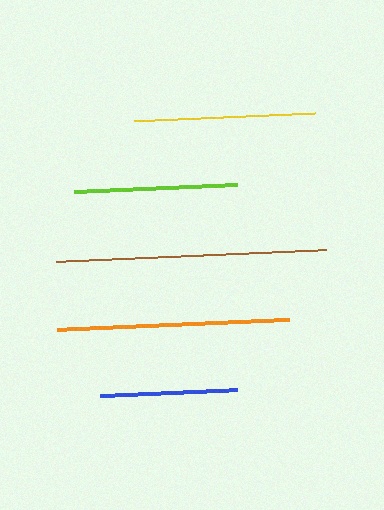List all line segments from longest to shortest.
From longest to shortest: brown, orange, yellow, lime, blue.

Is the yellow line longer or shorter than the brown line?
The brown line is longer than the yellow line.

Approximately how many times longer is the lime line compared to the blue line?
The lime line is approximately 1.2 times the length of the blue line.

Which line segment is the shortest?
The blue line is the shortest at approximately 137 pixels.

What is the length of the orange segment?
The orange segment is approximately 232 pixels long.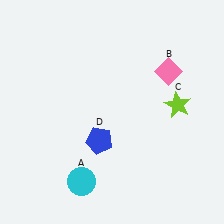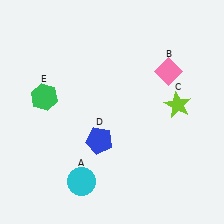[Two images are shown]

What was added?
A green hexagon (E) was added in Image 2.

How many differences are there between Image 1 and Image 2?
There is 1 difference between the two images.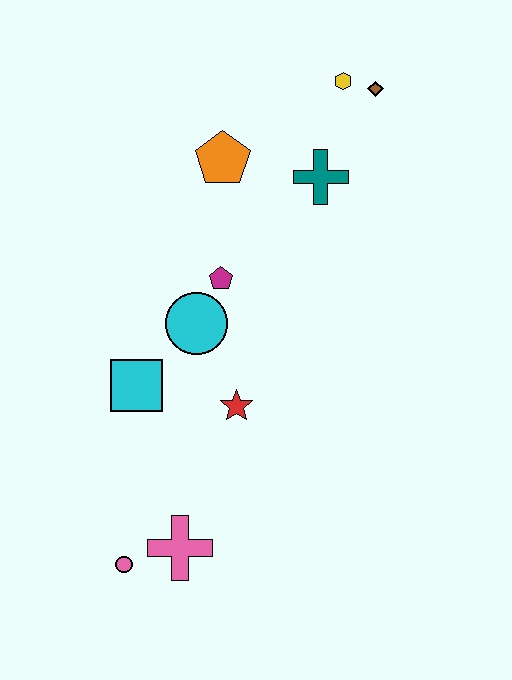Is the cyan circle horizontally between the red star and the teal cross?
No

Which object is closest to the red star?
The cyan circle is closest to the red star.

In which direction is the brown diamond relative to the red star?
The brown diamond is above the red star.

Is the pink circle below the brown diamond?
Yes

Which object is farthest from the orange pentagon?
The pink circle is farthest from the orange pentagon.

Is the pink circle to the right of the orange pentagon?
No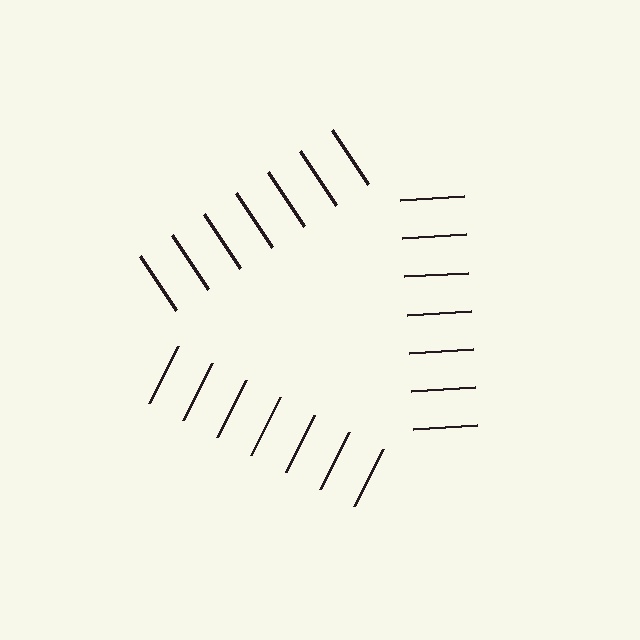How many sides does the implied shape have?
3 sides — the line-ends trace a triangle.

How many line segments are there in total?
21 — 7 along each of the 3 edges.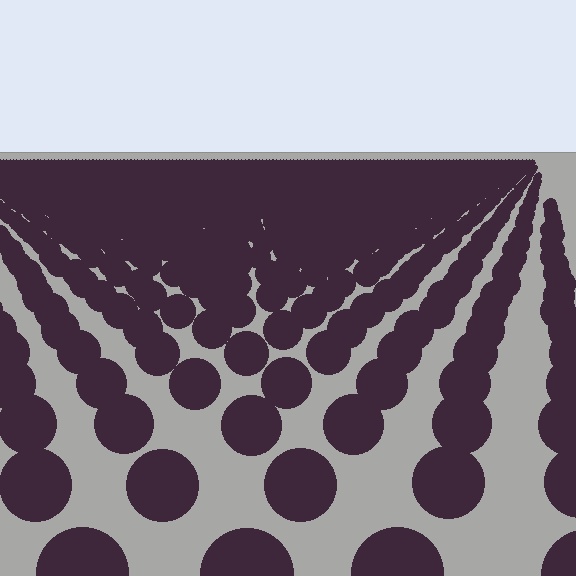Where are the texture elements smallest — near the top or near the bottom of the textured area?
Near the top.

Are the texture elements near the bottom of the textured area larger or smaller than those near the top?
Larger. Near the bottom, elements are closer to the viewer and appear at a bigger on-screen size.